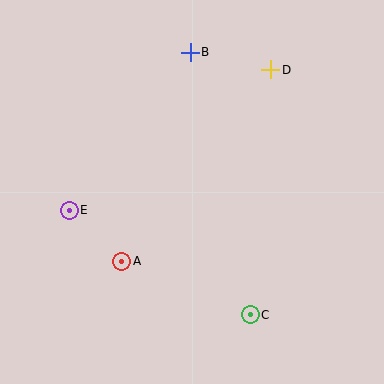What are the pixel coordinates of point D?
Point D is at (271, 70).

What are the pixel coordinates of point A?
Point A is at (122, 261).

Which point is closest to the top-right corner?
Point D is closest to the top-right corner.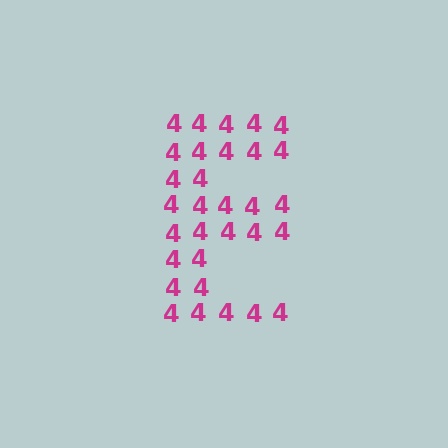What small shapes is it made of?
It is made of small digit 4's.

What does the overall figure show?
The overall figure shows the letter E.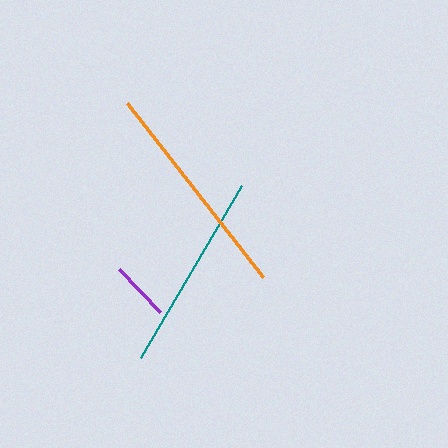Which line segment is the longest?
The orange line is the longest at approximately 221 pixels.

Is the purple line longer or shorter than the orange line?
The orange line is longer than the purple line.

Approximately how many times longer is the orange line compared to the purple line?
The orange line is approximately 3.7 times the length of the purple line.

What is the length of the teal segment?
The teal segment is approximately 199 pixels long.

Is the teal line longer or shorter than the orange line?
The orange line is longer than the teal line.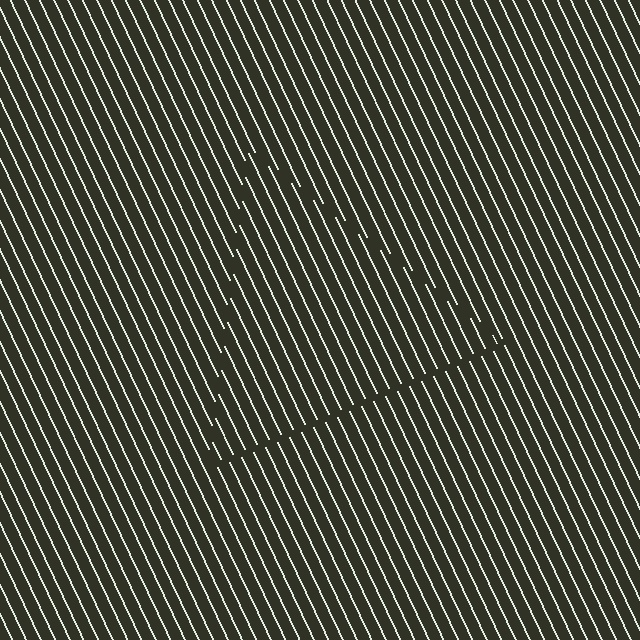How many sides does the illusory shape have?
3 sides — the line-ends trace a triangle.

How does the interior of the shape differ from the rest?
The interior of the shape contains the same grating, shifted by half a period — the contour is defined by the phase discontinuity where line-ends from the inner and outer gratings abut.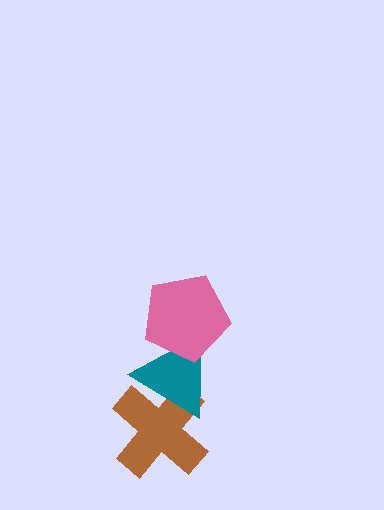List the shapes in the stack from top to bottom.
From top to bottom: the pink pentagon, the teal triangle, the brown cross.